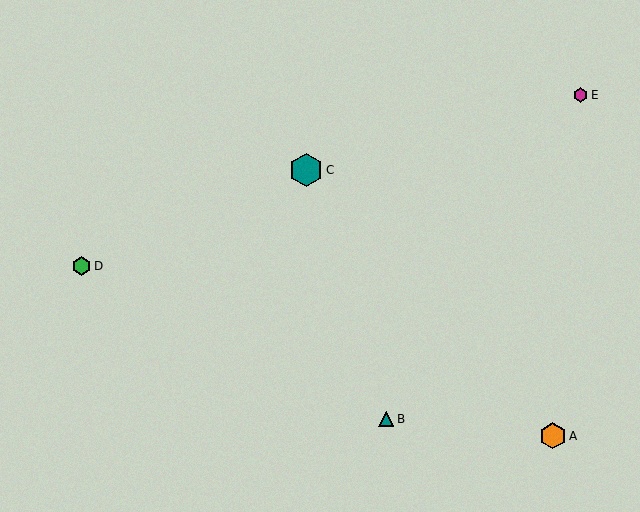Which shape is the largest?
The teal hexagon (labeled C) is the largest.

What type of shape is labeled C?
Shape C is a teal hexagon.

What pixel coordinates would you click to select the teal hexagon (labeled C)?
Click at (306, 170) to select the teal hexagon C.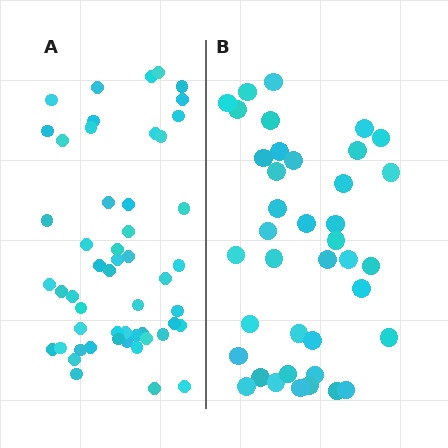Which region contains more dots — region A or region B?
Region A (the left region) has more dots.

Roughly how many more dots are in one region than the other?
Region A has approximately 15 more dots than region B.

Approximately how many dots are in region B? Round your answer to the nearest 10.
About 40 dots. (The exact count is 39, which rounds to 40.)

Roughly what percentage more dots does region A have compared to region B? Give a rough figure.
About 35% more.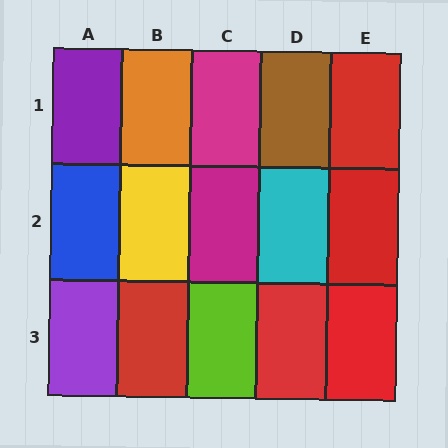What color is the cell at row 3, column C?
Lime.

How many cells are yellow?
1 cell is yellow.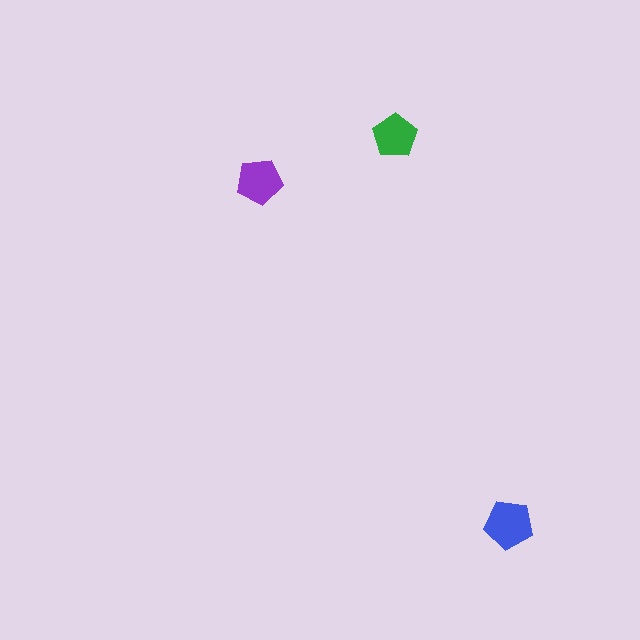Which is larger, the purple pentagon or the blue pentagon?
The blue one.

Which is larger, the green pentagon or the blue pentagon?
The blue one.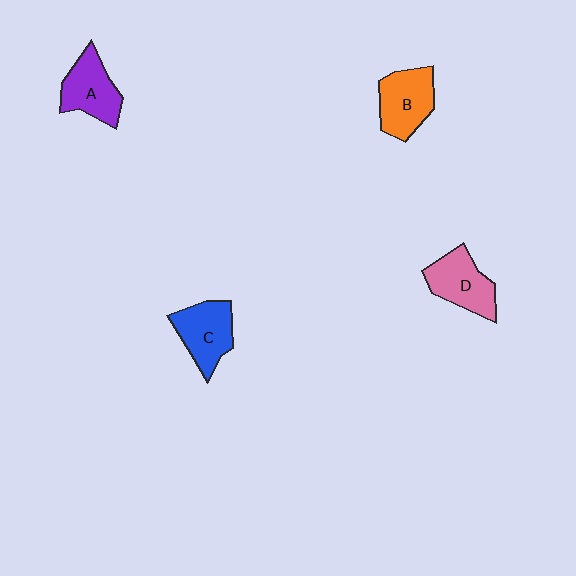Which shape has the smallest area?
Shape A (purple).